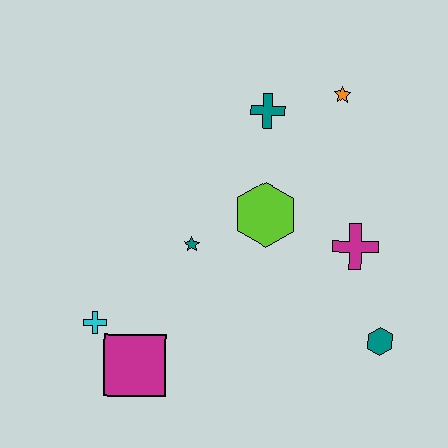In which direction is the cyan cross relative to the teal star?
The cyan cross is to the left of the teal star.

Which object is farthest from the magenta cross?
The cyan cross is farthest from the magenta cross.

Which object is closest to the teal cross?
The orange star is closest to the teal cross.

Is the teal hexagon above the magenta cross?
No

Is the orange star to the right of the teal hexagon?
No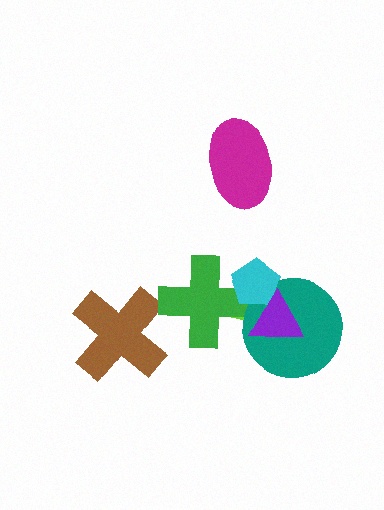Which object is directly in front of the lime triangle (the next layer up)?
The green cross is directly in front of the lime triangle.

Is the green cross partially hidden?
Yes, it is partially covered by another shape.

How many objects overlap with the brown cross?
0 objects overlap with the brown cross.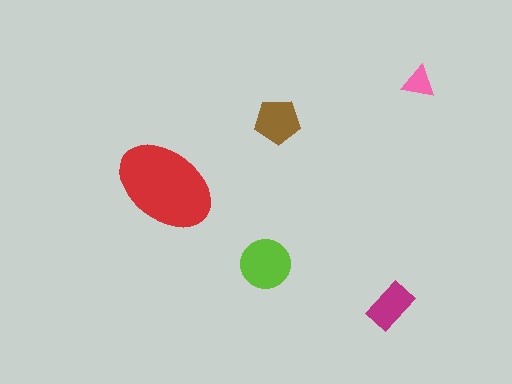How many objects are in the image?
There are 5 objects in the image.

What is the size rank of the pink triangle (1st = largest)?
5th.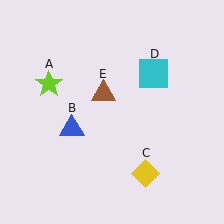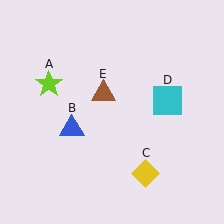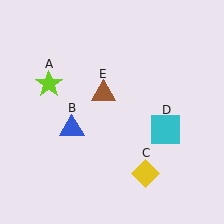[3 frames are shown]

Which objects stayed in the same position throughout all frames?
Lime star (object A) and blue triangle (object B) and yellow diamond (object C) and brown triangle (object E) remained stationary.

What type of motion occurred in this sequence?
The cyan square (object D) rotated clockwise around the center of the scene.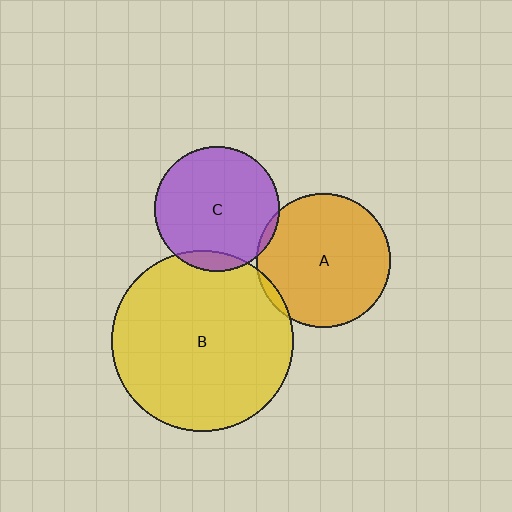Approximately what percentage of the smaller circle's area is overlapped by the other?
Approximately 5%.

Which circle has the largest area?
Circle B (yellow).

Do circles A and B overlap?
Yes.